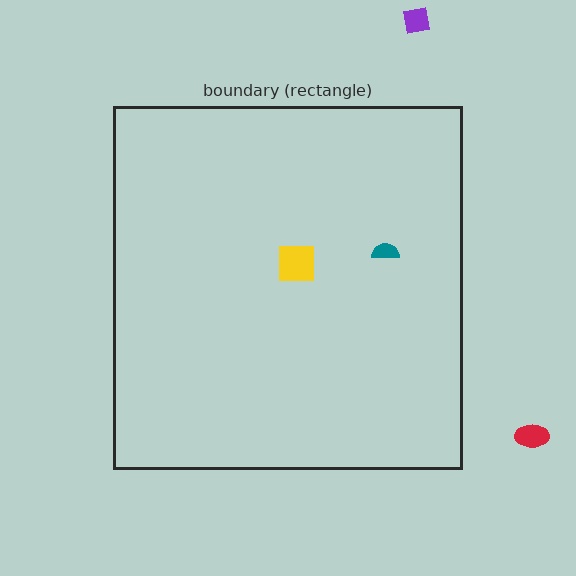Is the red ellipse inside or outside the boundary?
Outside.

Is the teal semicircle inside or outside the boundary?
Inside.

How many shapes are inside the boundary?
2 inside, 2 outside.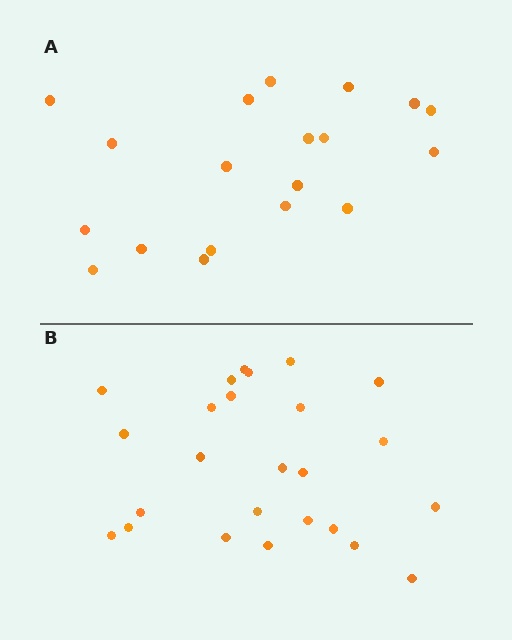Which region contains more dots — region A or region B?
Region B (the bottom region) has more dots.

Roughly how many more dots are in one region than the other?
Region B has about 6 more dots than region A.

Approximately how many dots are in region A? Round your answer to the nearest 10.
About 20 dots. (The exact count is 19, which rounds to 20.)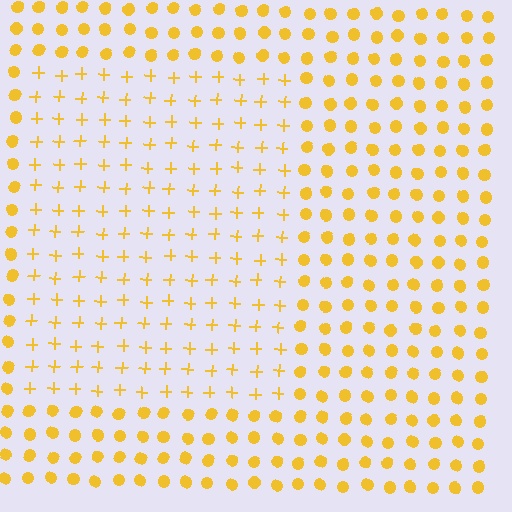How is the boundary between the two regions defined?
The boundary is defined by a change in element shape: plus signs inside vs. circles outside. All elements share the same color and spacing.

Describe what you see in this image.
The image is filled with small yellow elements arranged in a uniform grid. A rectangle-shaped region contains plus signs, while the surrounding area contains circles. The boundary is defined purely by the change in element shape.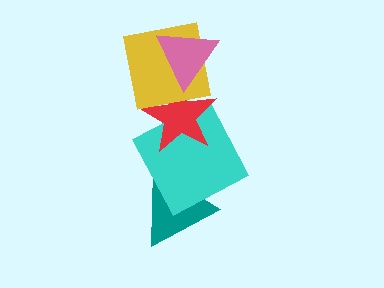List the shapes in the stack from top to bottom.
From top to bottom: the pink triangle, the yellow square, the red star, the cyan square, the teal triangle.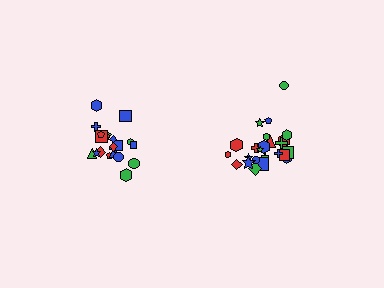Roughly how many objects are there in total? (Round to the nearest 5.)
Roughly 45 objects in total.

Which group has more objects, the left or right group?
The right group.